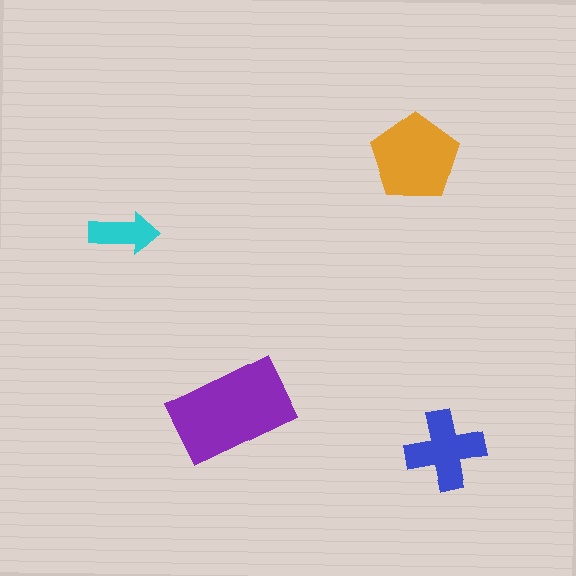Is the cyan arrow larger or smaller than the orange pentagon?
Smaller.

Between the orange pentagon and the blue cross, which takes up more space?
The orange pentagon.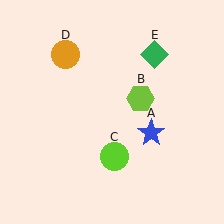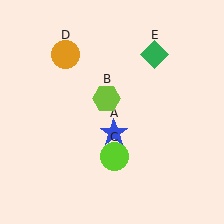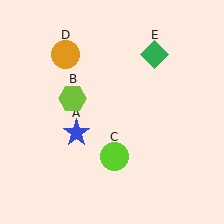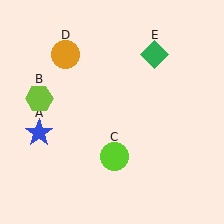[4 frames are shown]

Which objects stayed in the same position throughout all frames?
Lime circle (object C) and orange circle (object D) and green diamond (object E) remained stationary.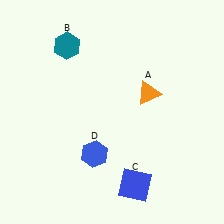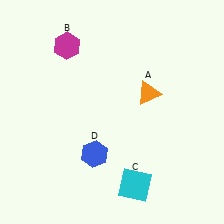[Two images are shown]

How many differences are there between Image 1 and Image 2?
There are 2 differences between the two images.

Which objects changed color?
B changed from teal to magenta. C changed from blue to cyan.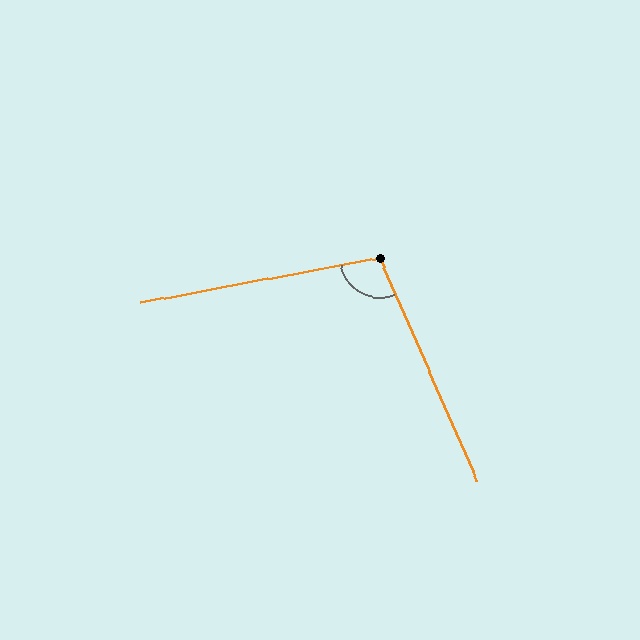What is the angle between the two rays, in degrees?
Approximately 103 degrees.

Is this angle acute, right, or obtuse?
It is obtuse.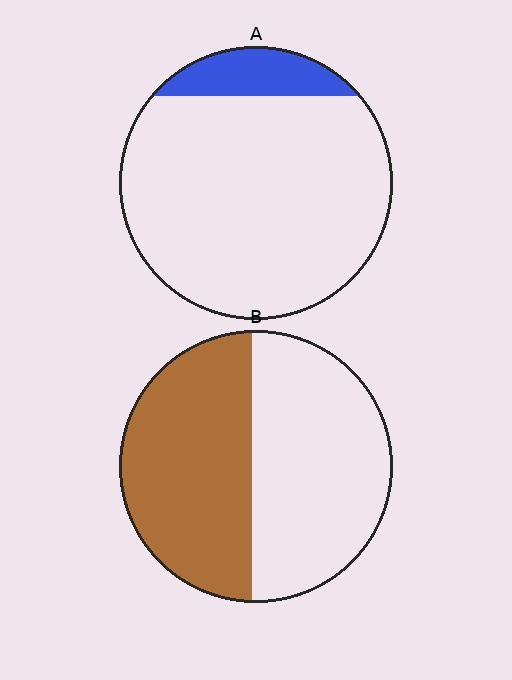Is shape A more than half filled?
No.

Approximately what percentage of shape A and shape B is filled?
A is approximately 10% and B is approximately 50%.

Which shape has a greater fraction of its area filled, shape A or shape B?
Shape B.